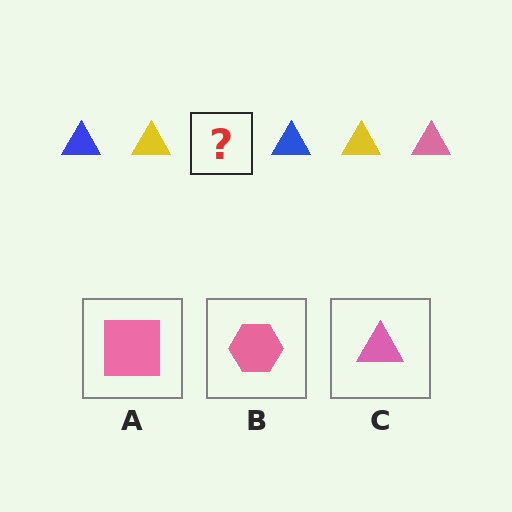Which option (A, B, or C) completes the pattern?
C.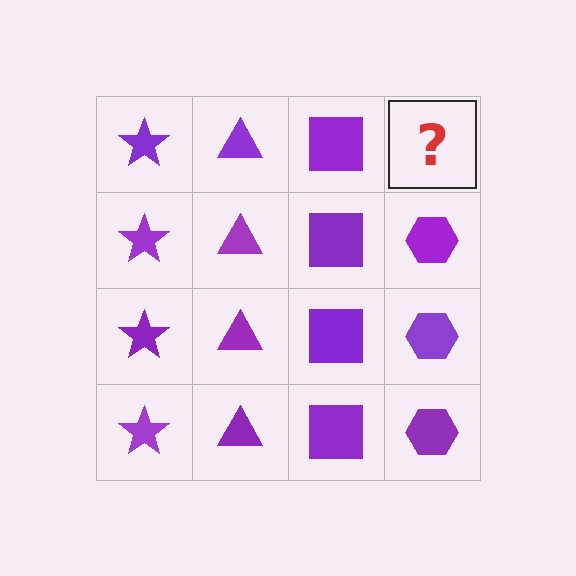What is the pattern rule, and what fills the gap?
The rule is that each column has a consistent shape. The gap should be filled with a purple hexagon.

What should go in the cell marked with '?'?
The missing cell should contain a purple hexagon.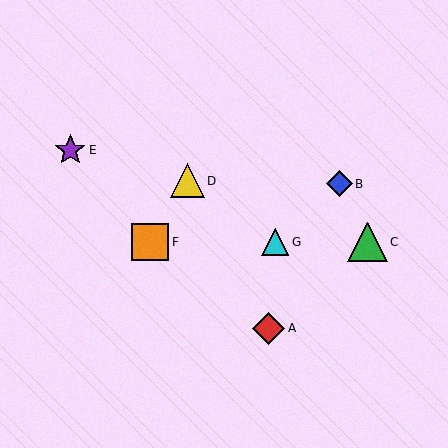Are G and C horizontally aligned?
Yes, both are at y≈242.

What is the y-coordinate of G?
Object G is at y≈242.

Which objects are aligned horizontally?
Objects C, F, G are aligned horizontally.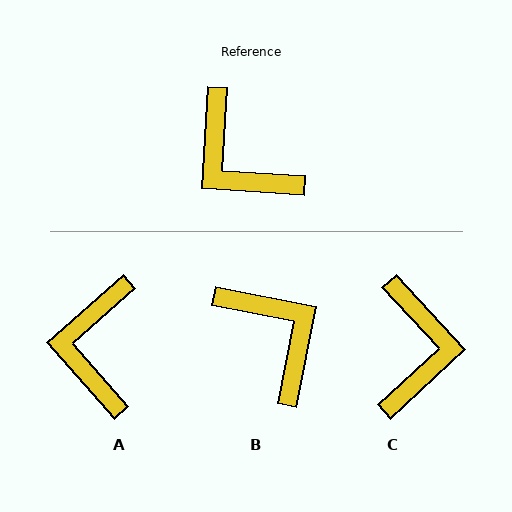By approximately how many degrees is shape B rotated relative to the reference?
Approximately 172 degrees counter-clockwise.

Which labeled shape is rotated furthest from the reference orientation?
B, about 172 degrees away.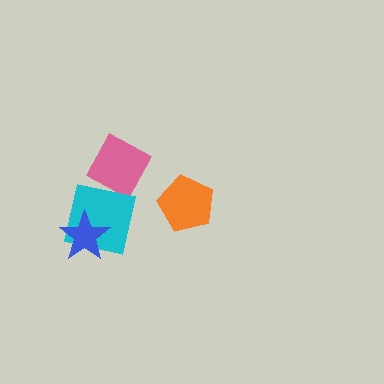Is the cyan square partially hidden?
Yes, it is partially covered by another shape.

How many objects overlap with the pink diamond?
1 object overlaps with the pink diamond.